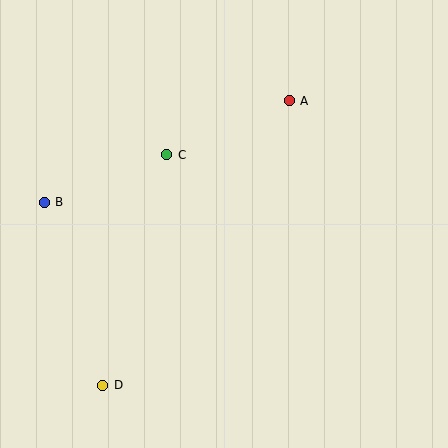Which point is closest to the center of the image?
Point C at (167, 155) is closest to the center.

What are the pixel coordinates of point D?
Point D is at (103, 385).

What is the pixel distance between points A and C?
The distance between A and C is 134 pixels.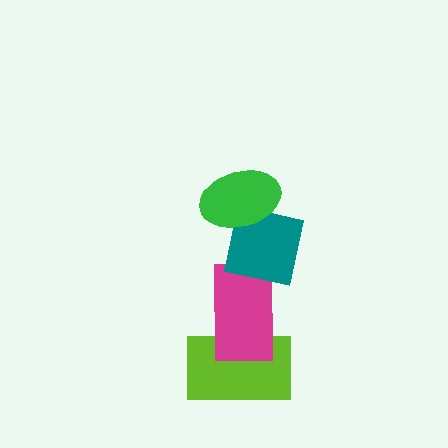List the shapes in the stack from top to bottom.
From top to bottom: the green ellipse, the teal square, the magenta rectangle, the lime rectangle.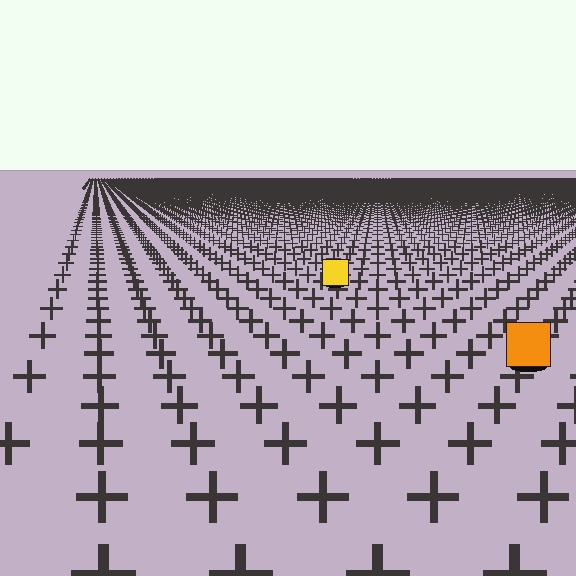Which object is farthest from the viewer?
The yellow square is farthest from the viewer. It appears smaller and the ground texture around it is denser.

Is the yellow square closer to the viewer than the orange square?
No. The orange square is closer — you can tell from the texture gradient: the ground texture is coarser near it.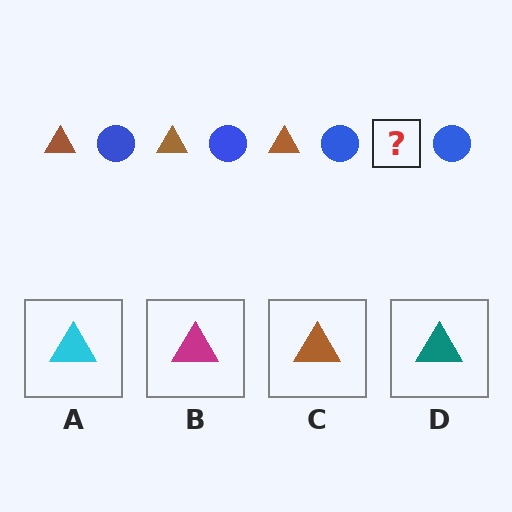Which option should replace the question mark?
Option C.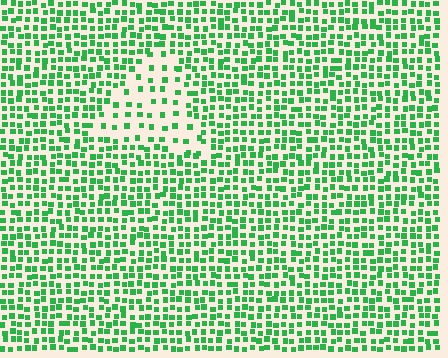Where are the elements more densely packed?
The elements are more densely packed outside the triangle boundary.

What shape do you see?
I see a triangle.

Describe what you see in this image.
The image contains small green elements arranged at two different densities. A triangle-shaped region is visible where the elements are less densely packed than the surrounding area.